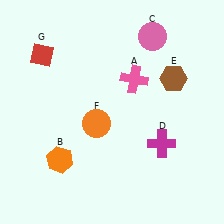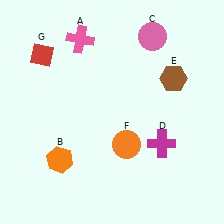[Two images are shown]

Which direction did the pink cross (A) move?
The pink cross (A) moved left.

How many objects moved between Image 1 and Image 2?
2 objects moved between the two images.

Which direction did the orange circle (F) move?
The orange circle (F) moved right.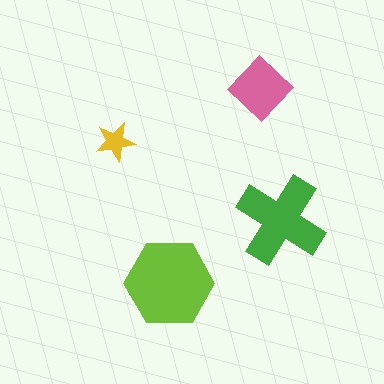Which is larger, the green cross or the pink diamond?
The green cross.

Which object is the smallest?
The yellow star.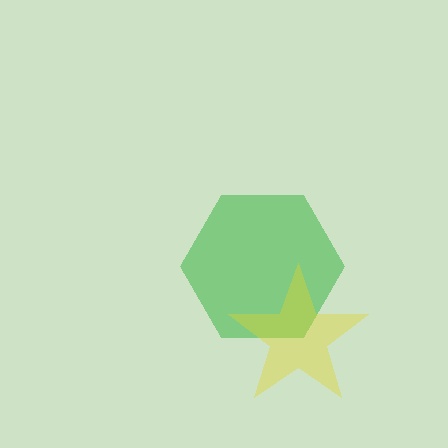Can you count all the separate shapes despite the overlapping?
Yes, there are 2 separate shapes.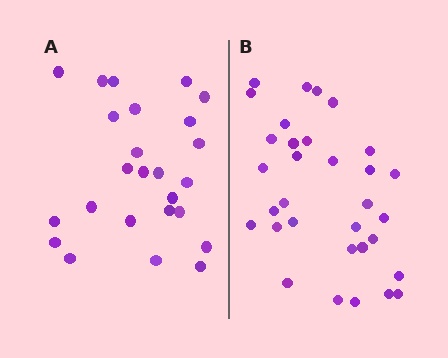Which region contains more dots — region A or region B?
Region B (the right region) has more dots.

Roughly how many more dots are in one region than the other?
Region B has roughly 8 or so more dots than region A.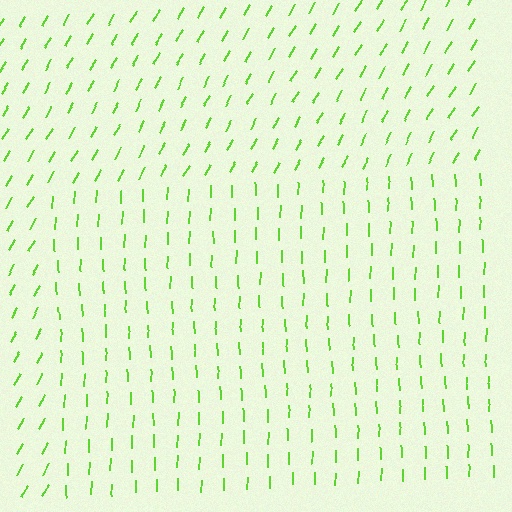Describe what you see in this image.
The image is filled with small lime line segments. A rectangle region in the image has lines oriented differently from the surrounding lines, creating a visible texture boundary.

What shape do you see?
I see a rectangle.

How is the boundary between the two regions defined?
The boundary is defined purely by a change in line orientation (approximately 30 degrees difference). All lines are the same color and thickness.